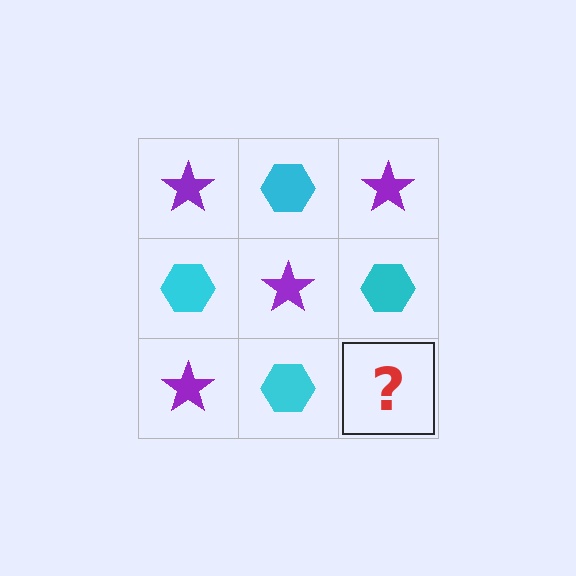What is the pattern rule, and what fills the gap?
The rule is that it alternates purple star and cyan hexagon in a checkerboard pattern. The gap should be filled with a purple star.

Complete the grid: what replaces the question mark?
The question mark should be replaced with a purple star.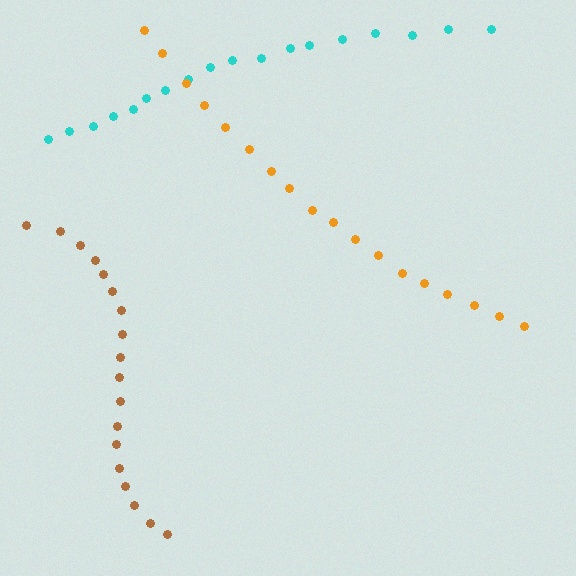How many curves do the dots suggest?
There are 3 distinct paths.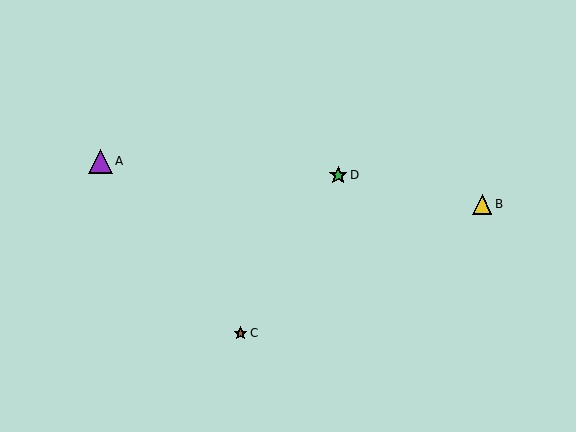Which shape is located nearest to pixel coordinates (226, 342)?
The brown star (labeled C) at (241, 333) is nearest to that location.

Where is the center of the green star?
The center of the green star is at (338, 175).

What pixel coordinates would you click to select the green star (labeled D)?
Click at (338, 175) to select the green star D.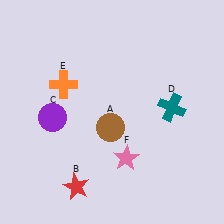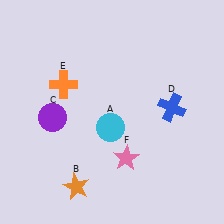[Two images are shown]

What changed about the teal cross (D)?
In Image 1, D is teal. In Image 2, it changed to blue.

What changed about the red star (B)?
In Image 1, B is red. In Image 2, it changed to orange.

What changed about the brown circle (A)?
In Image 1, A is brown. In Image 2, it changed to cyan.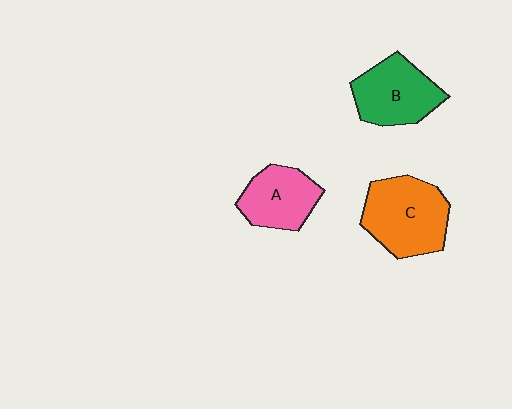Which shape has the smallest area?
Shape A (pink).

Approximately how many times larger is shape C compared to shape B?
Approximately 1.2 times.